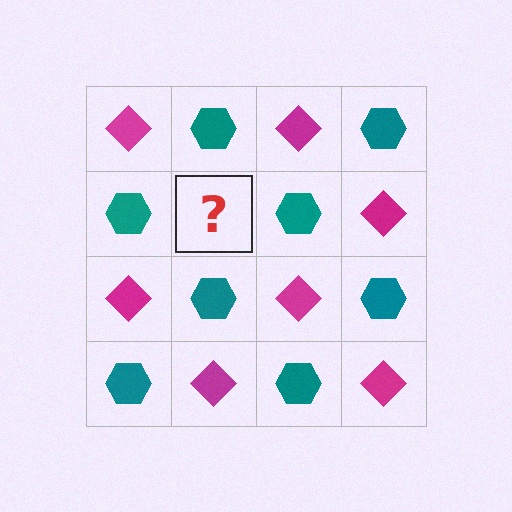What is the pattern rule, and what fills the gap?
The rule is that it alternates magenta diamond and teal hexagon in a checkerboard pattern. The gap should be filled with a magenta diamond.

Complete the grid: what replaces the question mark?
The question mark should be replaced with a magenta diamond.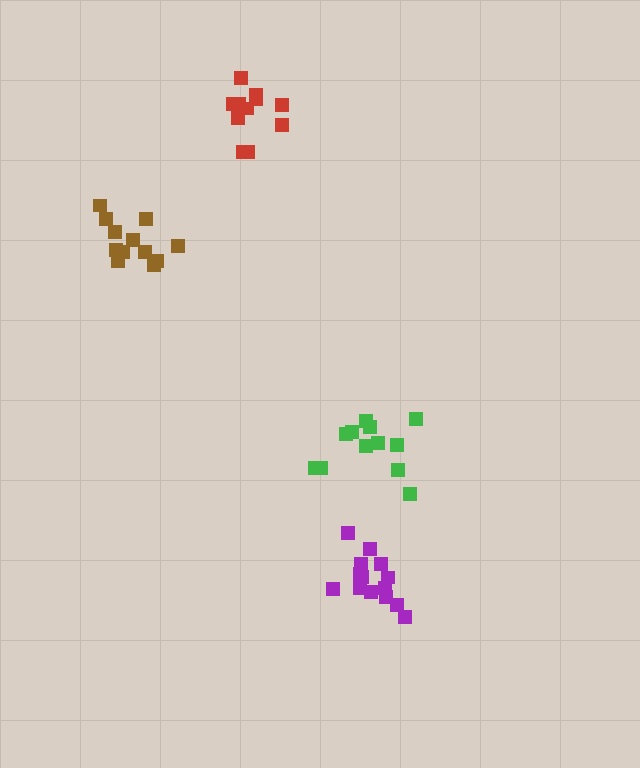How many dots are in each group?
Group 1: 12 dots, Group 2: 14 dots, Group 3: 12 dots, Group 4: 11 dots (49 total).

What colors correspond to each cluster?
The clusters are colored: brown, purple, green, red.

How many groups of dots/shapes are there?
There are 4 groups.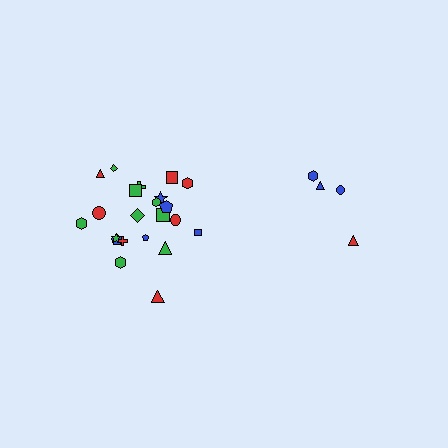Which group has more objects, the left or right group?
The left group.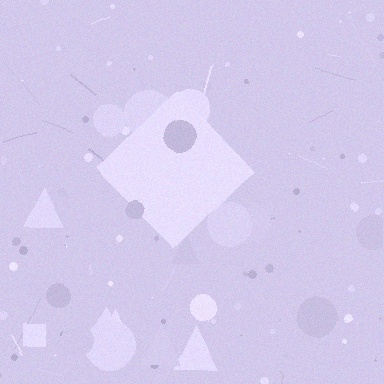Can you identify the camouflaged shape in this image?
The camouflaged shape is a diamond.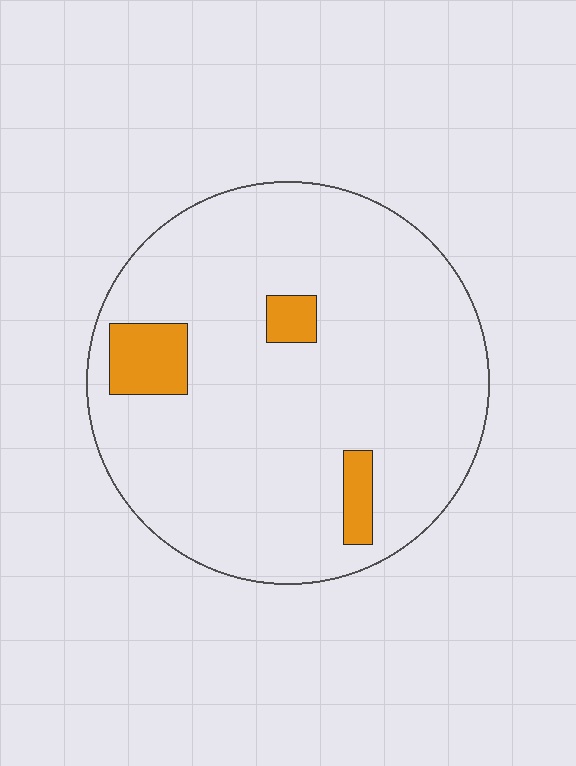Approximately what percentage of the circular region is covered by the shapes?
Approximately 10%.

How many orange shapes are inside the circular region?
3.